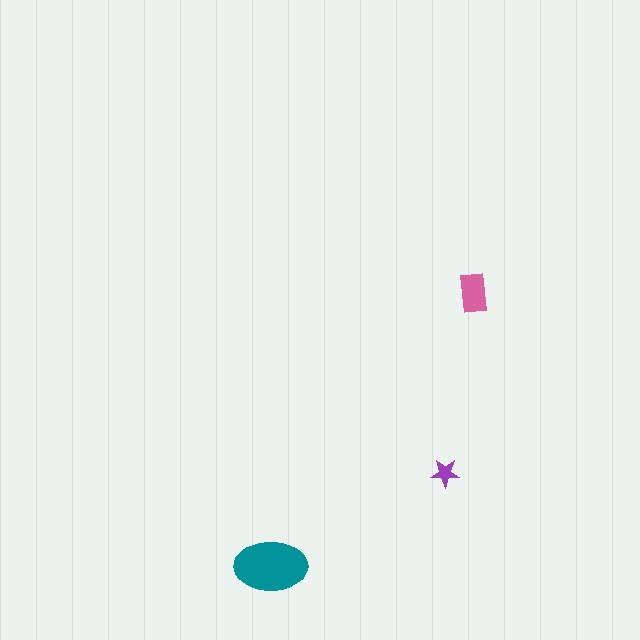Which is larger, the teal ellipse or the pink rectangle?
The teal ellipse.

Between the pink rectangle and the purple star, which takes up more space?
The pink rectangle.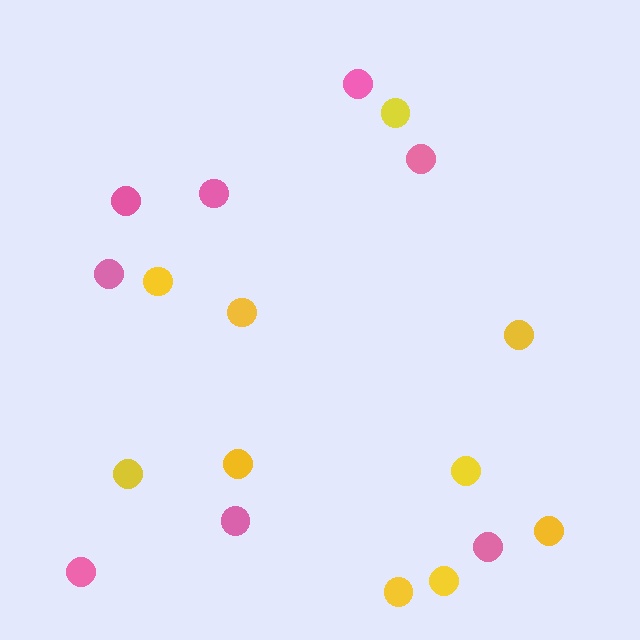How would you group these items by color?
There are 2 groups: one group of pink circles (8) and one group of yellow circles (10).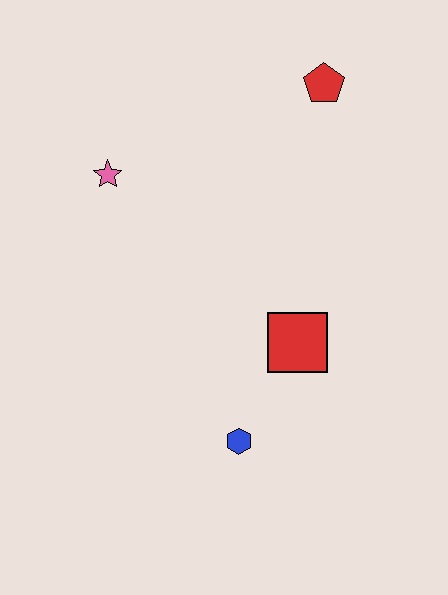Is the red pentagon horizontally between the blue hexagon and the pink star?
No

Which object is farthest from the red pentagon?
The blue hexagon is farthest from the red pentagon.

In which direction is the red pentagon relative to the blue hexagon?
The red pentagon is above the blue hexagon.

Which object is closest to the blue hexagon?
The red square is closest to the blue hexagon.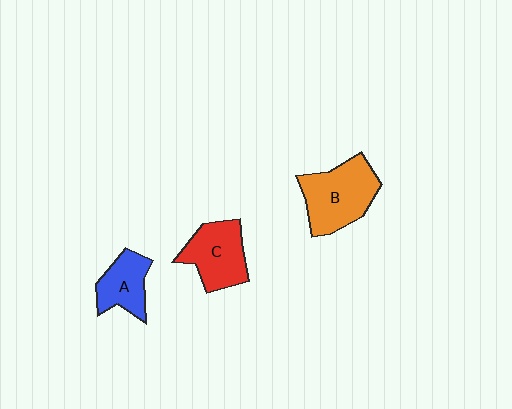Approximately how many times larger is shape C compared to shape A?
Approximately 1.3 times.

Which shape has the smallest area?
Shape A (blue).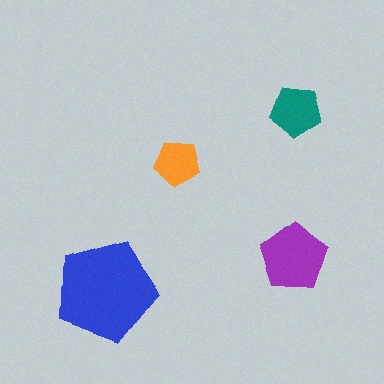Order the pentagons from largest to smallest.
the blue one, the purple one, the teal one, the orange one.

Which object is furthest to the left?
The blue pentagon is leftmost.